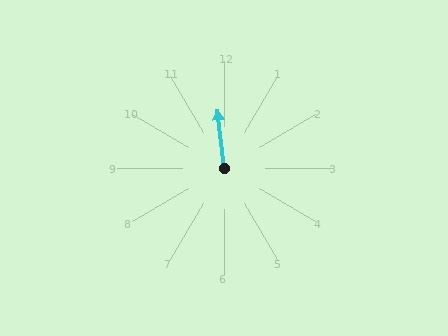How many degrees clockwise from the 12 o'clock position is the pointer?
Approximately 353 degrees.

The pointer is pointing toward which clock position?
Roughly 12 o'clock.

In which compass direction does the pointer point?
North.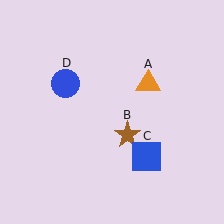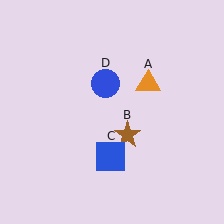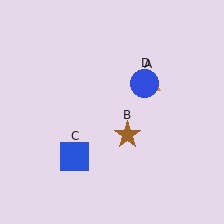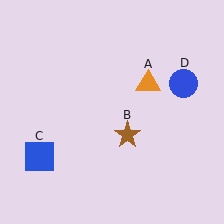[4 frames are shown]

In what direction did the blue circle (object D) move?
The blue circle (object D) moved right.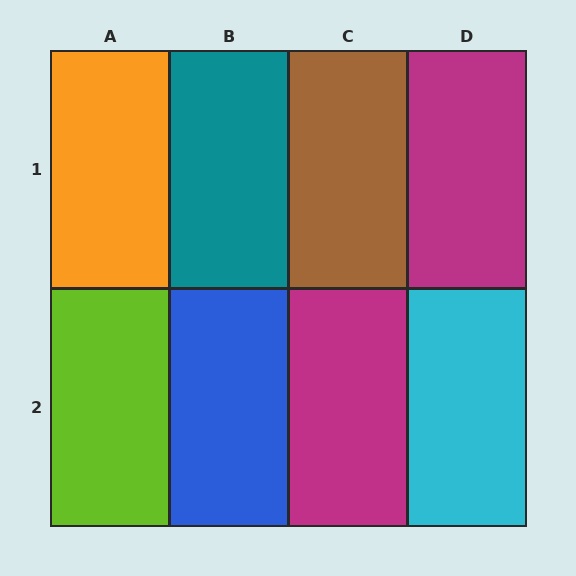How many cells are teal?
1 cell is teal.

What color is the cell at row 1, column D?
Magenta.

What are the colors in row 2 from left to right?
Lime, blue, magenta, cyan.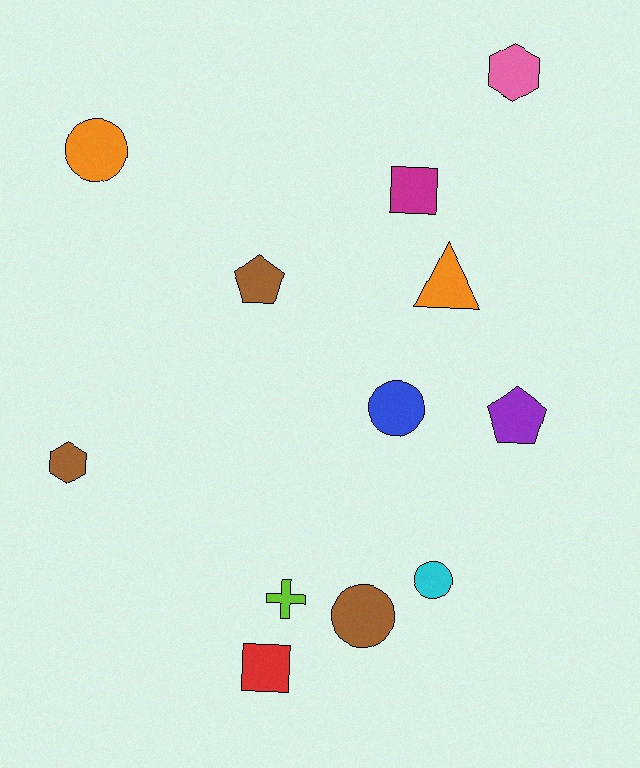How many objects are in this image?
There are 12 objects.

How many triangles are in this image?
There is 1 triangle.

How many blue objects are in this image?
There is 1 blue object.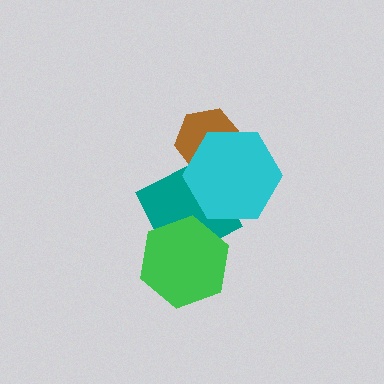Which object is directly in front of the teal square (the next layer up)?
The green hexagon is directly in front of the teal square.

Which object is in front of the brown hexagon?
The cyan hexagon is in front of the brown hexagon.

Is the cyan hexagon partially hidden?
No, no other shape covers it.